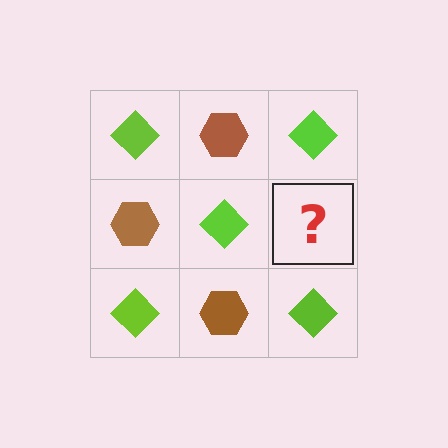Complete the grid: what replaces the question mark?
The question mark should be replaced with a brown hexagon.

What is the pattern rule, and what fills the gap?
The rule is that it alternates lime diamond and brown hexagon in a checkerboard pattern. The gap should be filled with a brown hexagon.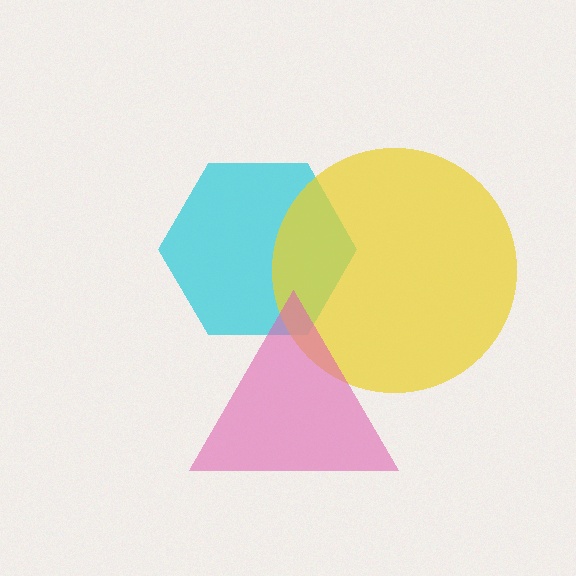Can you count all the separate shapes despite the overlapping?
Yes, there are 3 separate shapes.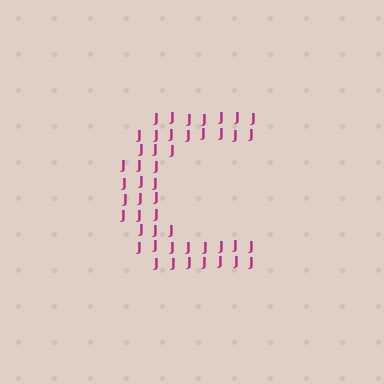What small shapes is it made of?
It is made of small letter J's.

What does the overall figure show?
The overall figure shows the letter C.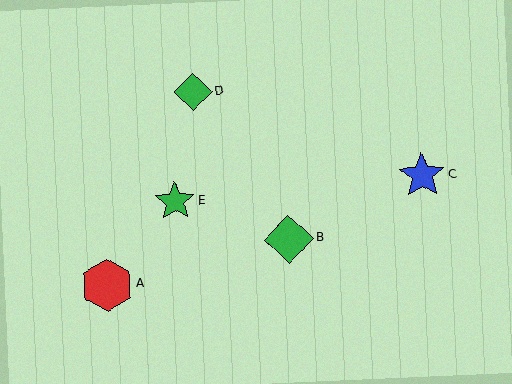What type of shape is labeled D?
Shape D is a green diamond.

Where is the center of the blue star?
The center of the blue star is at (422, 175).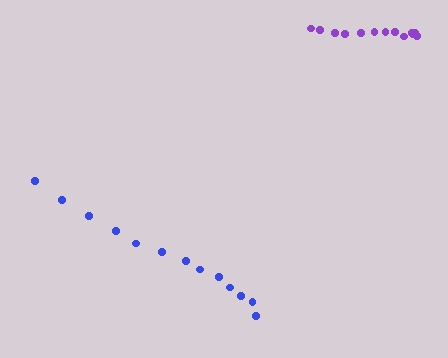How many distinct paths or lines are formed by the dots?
There are 2 distinct paths.